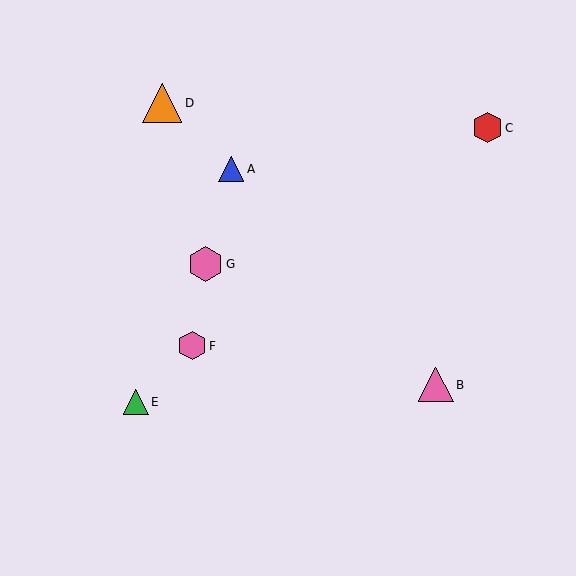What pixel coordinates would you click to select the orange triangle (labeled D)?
Click at (162, 103) to select the orange triangle D.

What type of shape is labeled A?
Shape A is a blue triangle.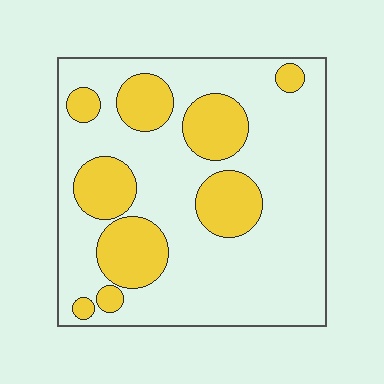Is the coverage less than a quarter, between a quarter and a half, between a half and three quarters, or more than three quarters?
Between a quarter and a half.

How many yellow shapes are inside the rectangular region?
9.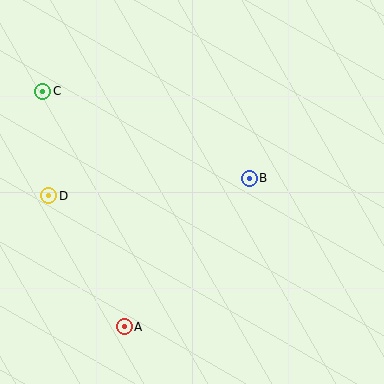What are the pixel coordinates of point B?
Point B is at (249, 178).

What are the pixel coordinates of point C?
Point C is at (43, 91).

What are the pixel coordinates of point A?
Point A is at (124, 327).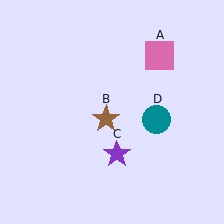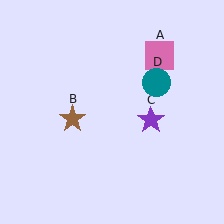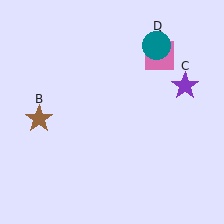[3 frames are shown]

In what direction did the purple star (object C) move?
The purple star (object C) moved up and to the right.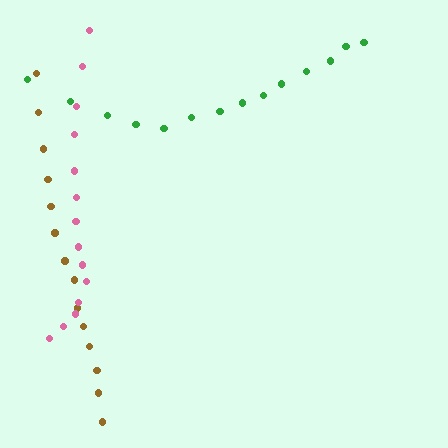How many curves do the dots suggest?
There are 3 distinct paths.